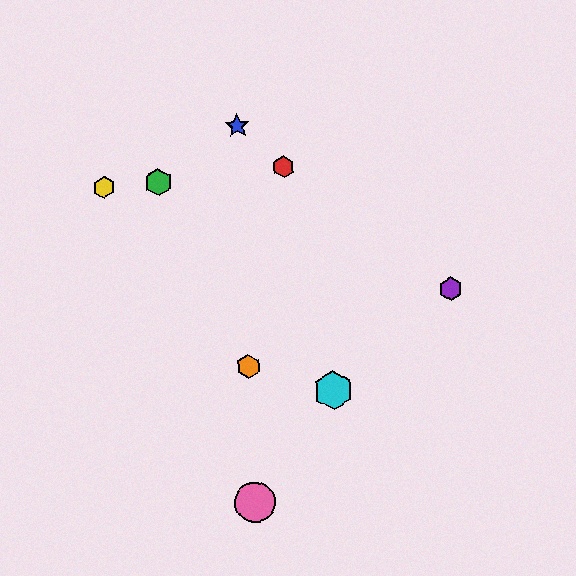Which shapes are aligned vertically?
The blue star, the orange hexagon, the pink circle are aligned vertically.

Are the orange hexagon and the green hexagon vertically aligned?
No, the orange hexagon is at x≈249 and the green hexagon is at x≈158.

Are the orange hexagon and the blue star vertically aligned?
Yes, both are at x≈249.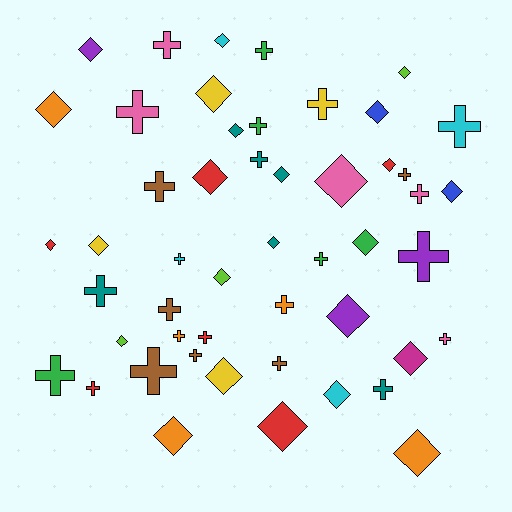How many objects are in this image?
There are 50 objects.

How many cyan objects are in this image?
There are 4 cyan objects.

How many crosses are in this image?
There are 25 crosses.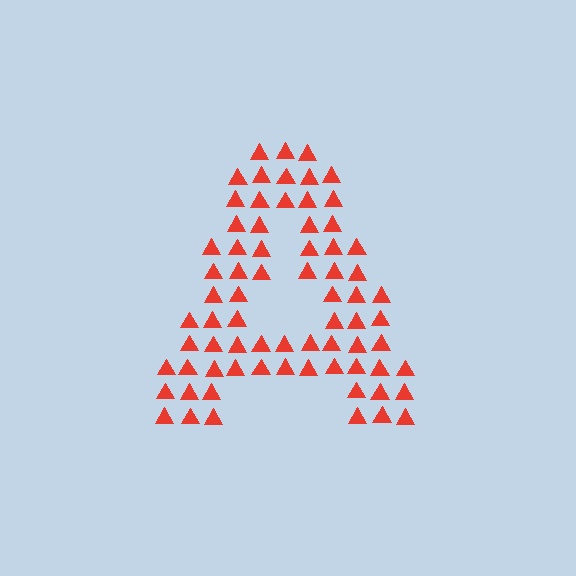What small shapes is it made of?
It is made of small triangles.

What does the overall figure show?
The overall figure shows the letter A.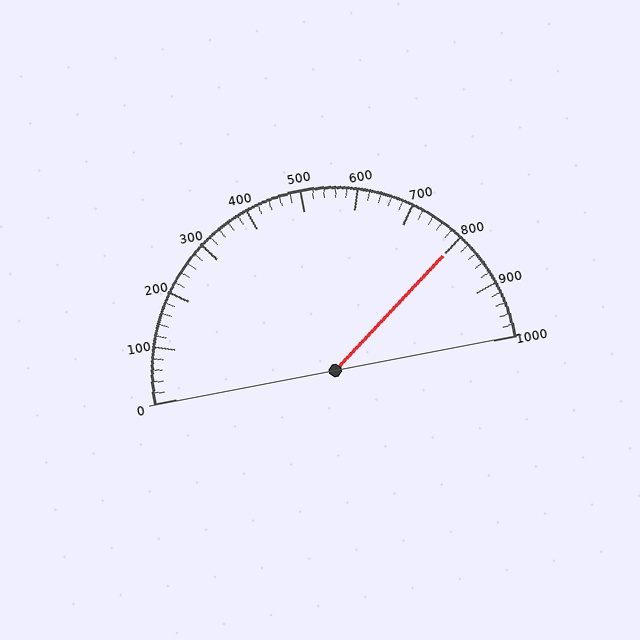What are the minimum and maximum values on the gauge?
The gauge ranges from 0 to 1000.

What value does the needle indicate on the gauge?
The needle indicates approximately 800.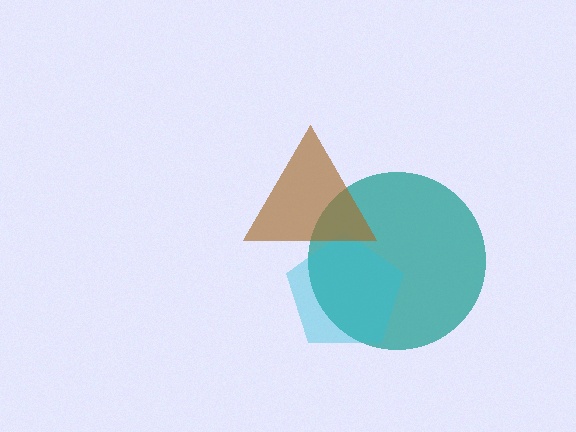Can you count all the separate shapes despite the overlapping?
Yes, there are 3 separate shapes.